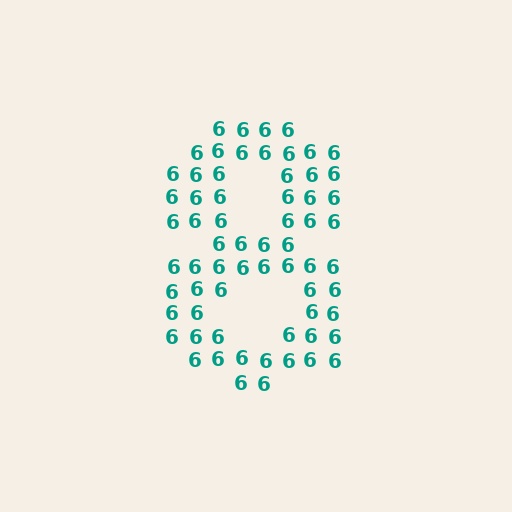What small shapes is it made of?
It is made of small digit 6's.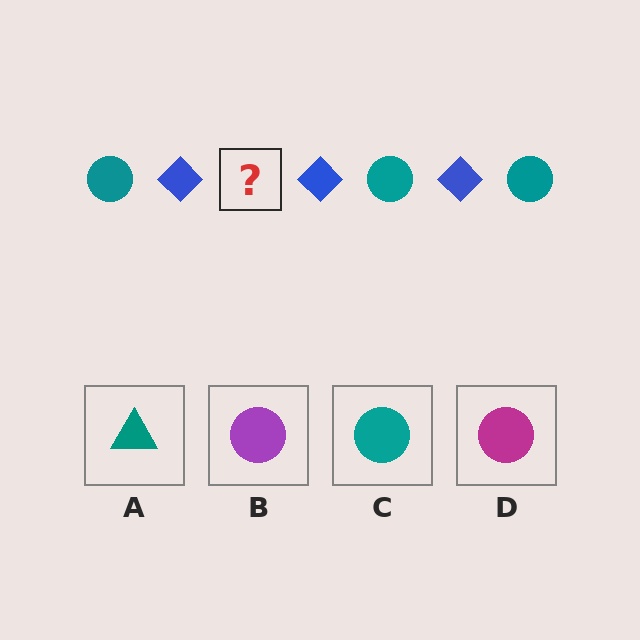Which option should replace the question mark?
Option C.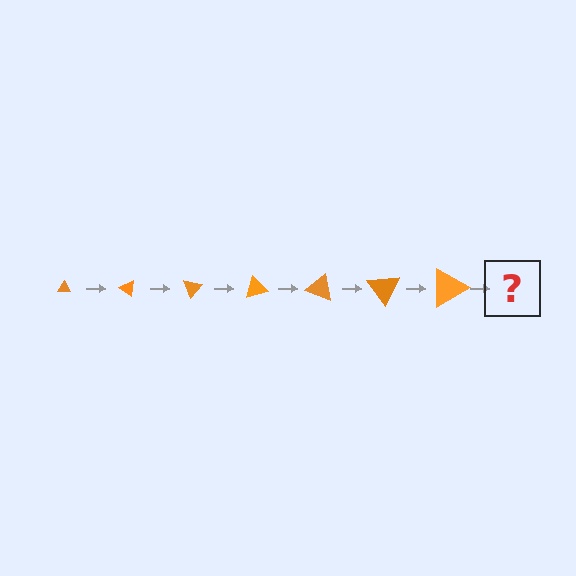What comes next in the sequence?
The next element should be a triangle, larger than the previous one and rotated 245 degrees from the start.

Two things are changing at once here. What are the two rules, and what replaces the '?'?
The two rules are that the triangle grows larger each step and it rotates 35 degrees each step. The '?' should be a triangle, larger than the previous one and rotated 245 degrees from the start.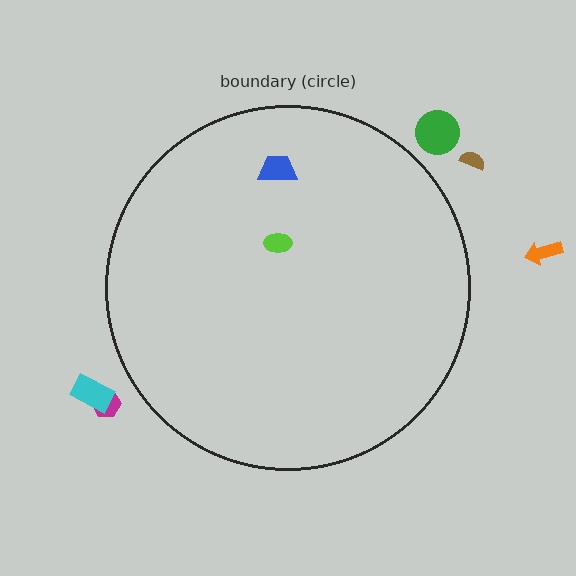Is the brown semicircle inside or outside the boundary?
Outside.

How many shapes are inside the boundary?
2 inside, 5 outside.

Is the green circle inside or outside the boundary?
Outside.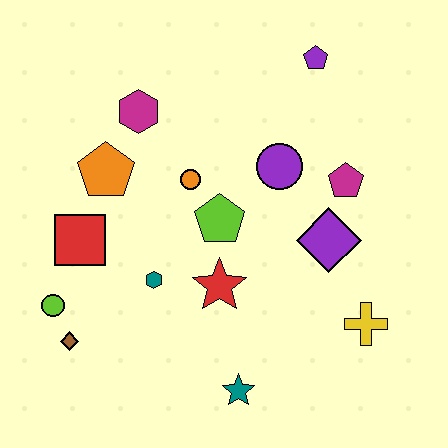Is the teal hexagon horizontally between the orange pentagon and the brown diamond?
No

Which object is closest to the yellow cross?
The purple diamond is closest to the yellow cross.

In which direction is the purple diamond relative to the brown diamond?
The purple diamond is to the right of the brown diamond.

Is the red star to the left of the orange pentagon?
No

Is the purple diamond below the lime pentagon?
Yes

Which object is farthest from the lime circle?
The purple pentagon is farthest from the lime circle.